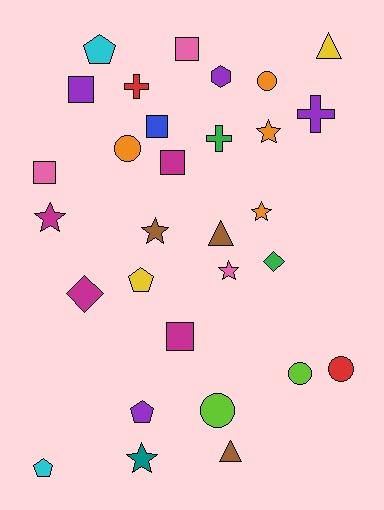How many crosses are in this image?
There are 3 crosses.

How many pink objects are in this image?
There are 3 pink objects.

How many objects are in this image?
There are 30 objects.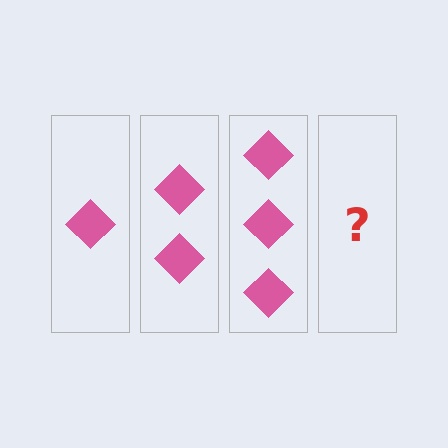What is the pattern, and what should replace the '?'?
The pattern is that each step adds one more diamond. The '?' should be 4 diamonds.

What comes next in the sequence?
The next element should be 4 diamonds.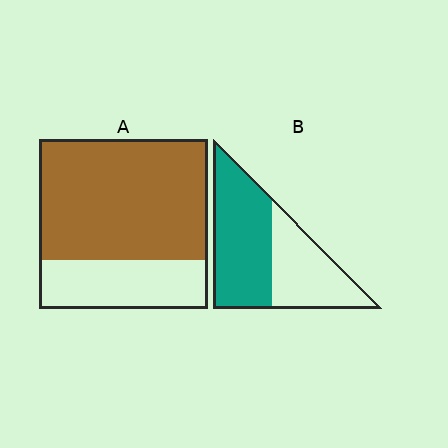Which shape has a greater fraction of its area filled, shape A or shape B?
Shape A.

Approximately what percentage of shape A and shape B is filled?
A is approximately 70% and B is approximately 60%.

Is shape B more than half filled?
Yes.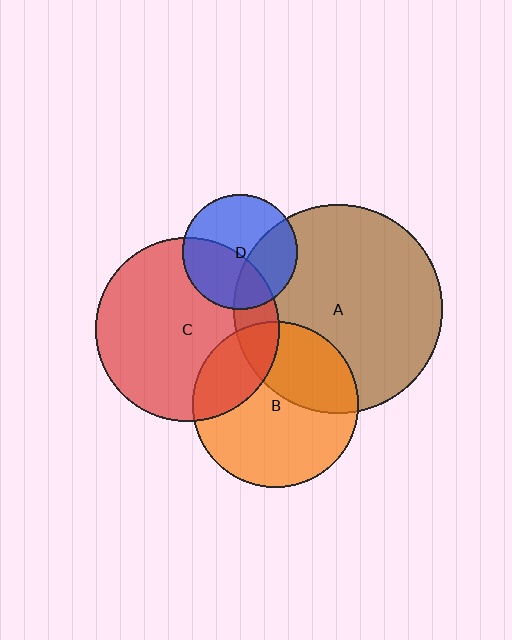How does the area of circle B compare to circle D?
Approximately 2.1 times.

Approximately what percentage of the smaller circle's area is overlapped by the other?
Approximately 35%.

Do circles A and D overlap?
Yes.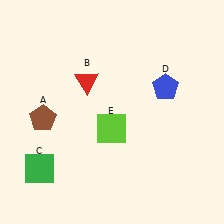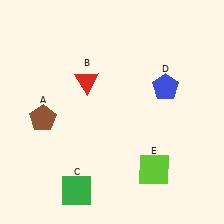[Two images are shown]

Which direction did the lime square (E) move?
The lime square (E) moved right.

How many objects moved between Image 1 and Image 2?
2 objects moved between the two images.